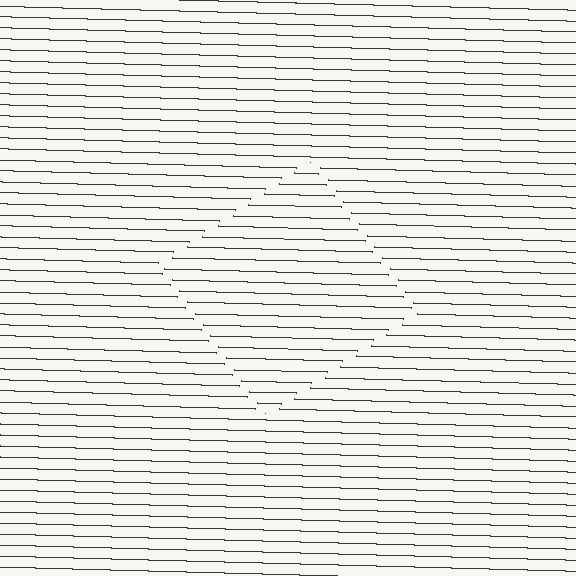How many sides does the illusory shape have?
4 sides — the line-ends trace a square.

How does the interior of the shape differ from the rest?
The interior of the shape contains the same grating, shifted by half a period — the contour is defined by the phase discontinuity where line-ends from the inner and outer gratings abut.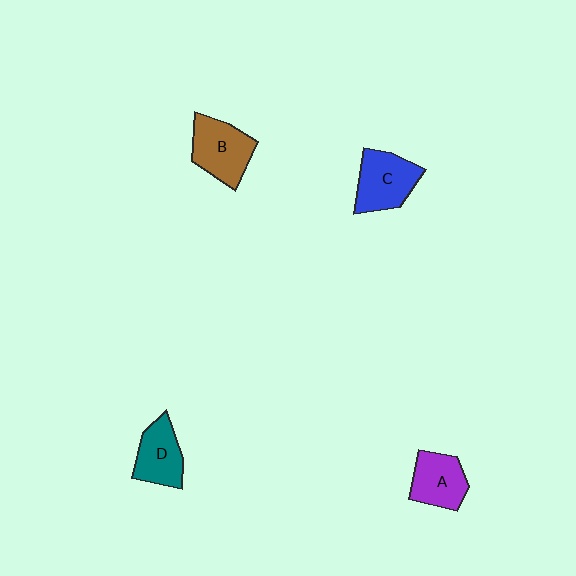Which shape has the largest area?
Shape B (brown).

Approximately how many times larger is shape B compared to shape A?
Approximately 1.2 times.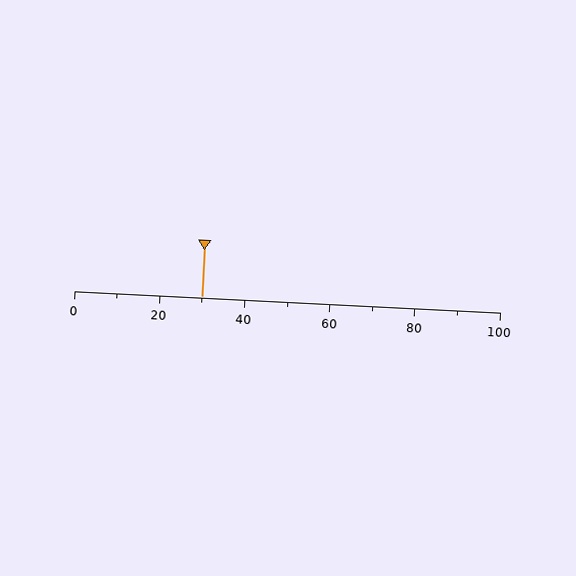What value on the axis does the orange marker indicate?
The marker indicates approximately 30.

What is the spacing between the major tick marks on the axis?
The major ticks are spaced 20 apart.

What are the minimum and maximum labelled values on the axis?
The axis runs from 0 to 100.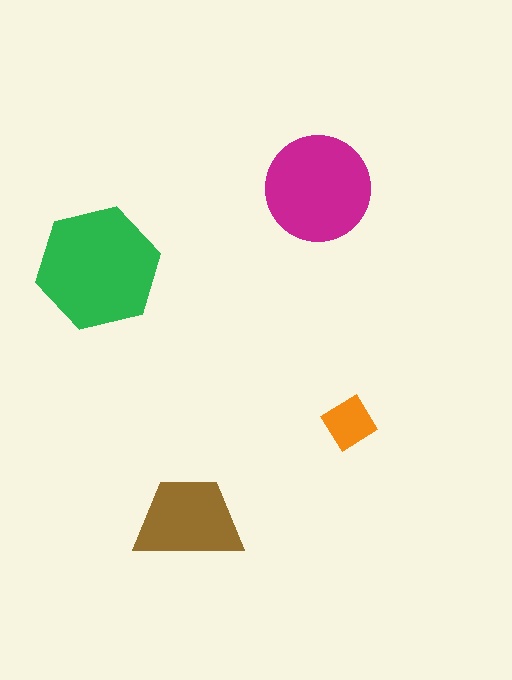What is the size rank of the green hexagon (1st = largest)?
1st.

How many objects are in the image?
There are 4 objects in the image.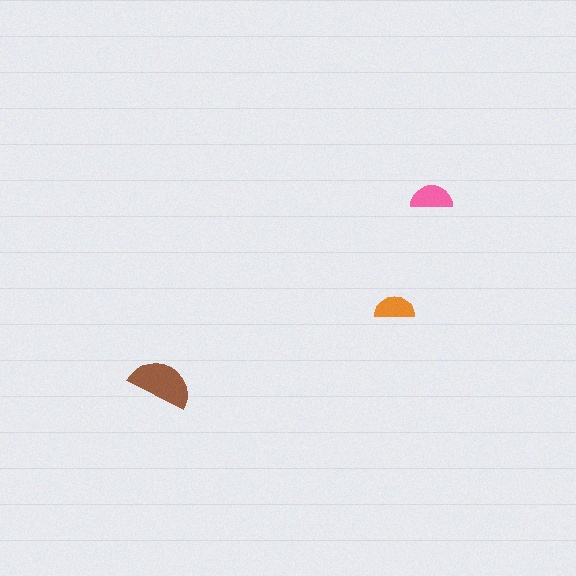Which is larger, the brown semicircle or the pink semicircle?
The brown one.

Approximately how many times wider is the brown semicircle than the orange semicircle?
About 1.5 times wider.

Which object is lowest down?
The brown semicircle is bottommost.